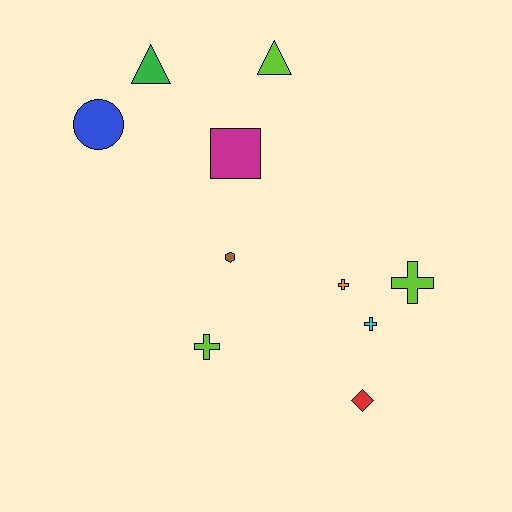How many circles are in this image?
There is 1 circle.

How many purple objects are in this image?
There are no purple objects.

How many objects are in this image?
There are 10 objects.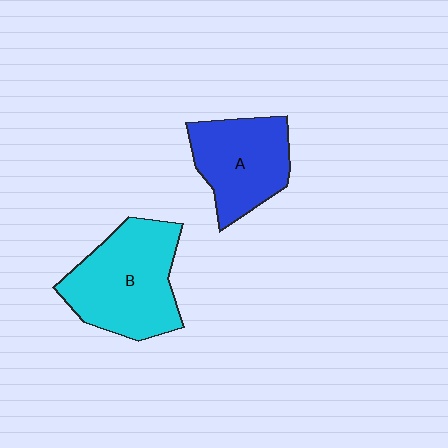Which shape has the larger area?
Shape B (cyan).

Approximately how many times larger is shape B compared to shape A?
Approximately 1.3 times.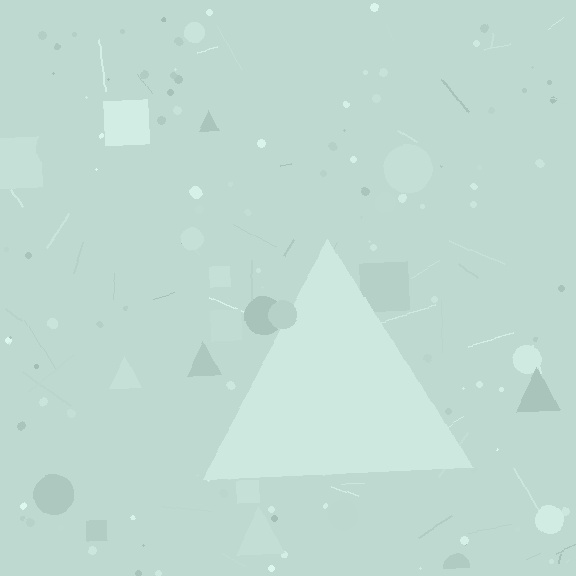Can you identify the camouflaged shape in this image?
The camouflaged shape is a triangle.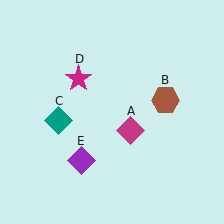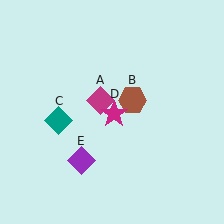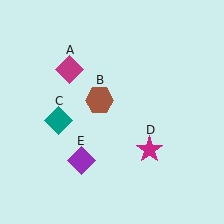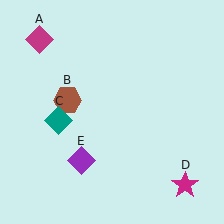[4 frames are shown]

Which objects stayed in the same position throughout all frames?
Teal diamond (object C) and purple diamond (object E) remained stationary.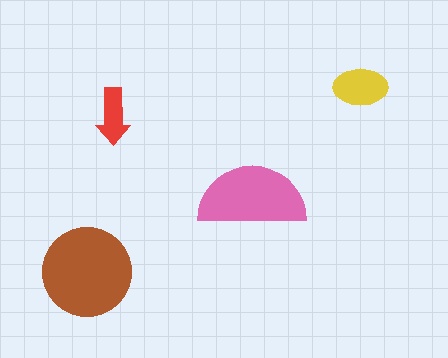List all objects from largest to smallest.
The brown circle, the pink semicircle, the yellow ellipse, the red arrow.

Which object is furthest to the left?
The brown circle is leftmost.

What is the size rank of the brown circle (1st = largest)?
1st.